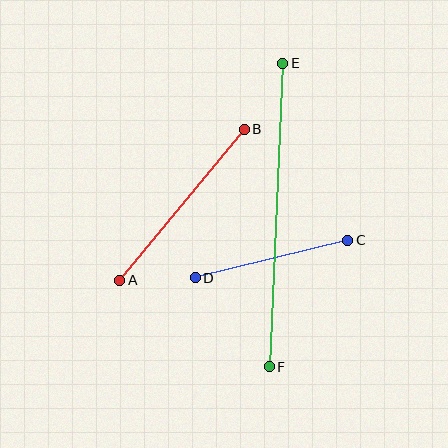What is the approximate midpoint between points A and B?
The midpoint is at approximately (182, 205) pixels.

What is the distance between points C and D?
The distance is approximately 157 pixels.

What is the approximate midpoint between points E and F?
The midpoint is at approximately (276, 215) pixels.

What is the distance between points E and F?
The distance is approximately 304 pixels.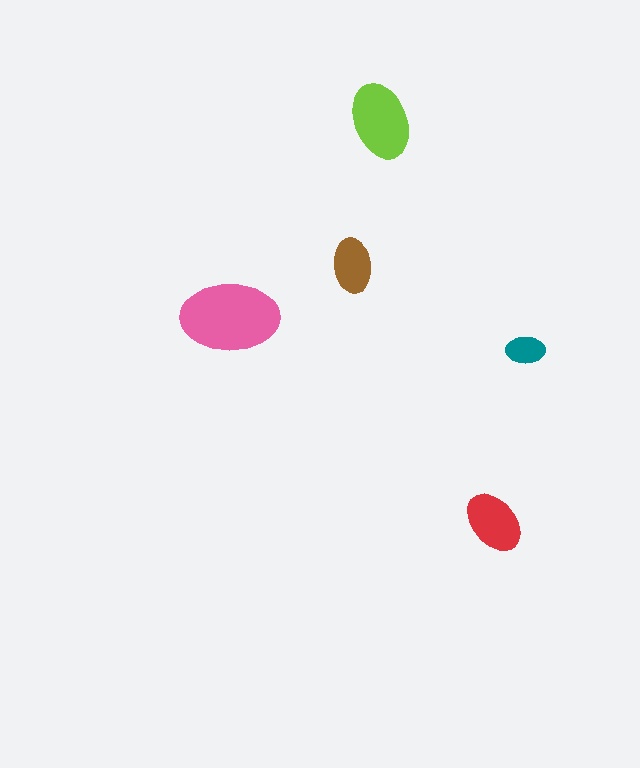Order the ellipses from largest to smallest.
the pink one, the lime one, the red one, the brown one, the teal one.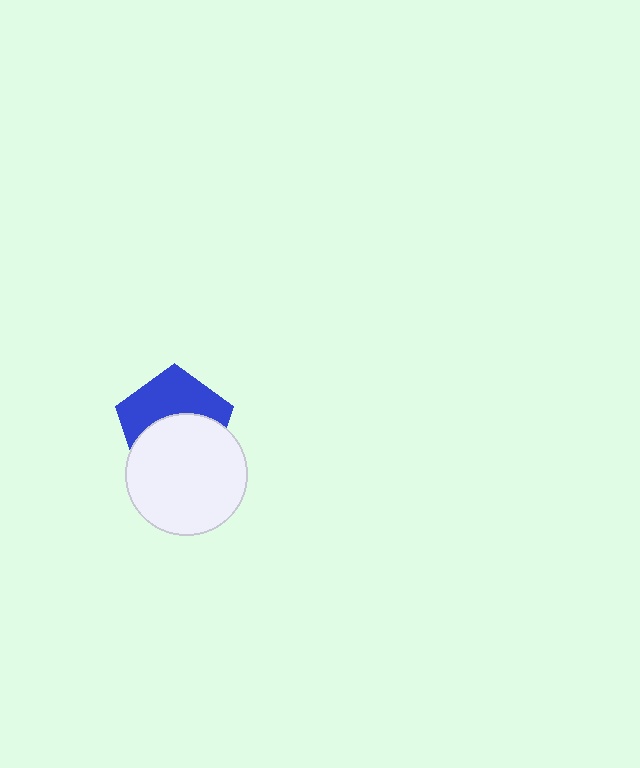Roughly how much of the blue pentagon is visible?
About half of it is visible (roughly 48%).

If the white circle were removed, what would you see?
You would see the complete blue pentagon.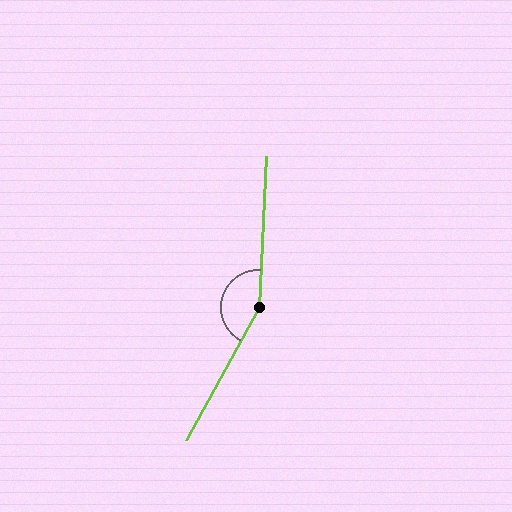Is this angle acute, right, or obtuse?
It is obtuse.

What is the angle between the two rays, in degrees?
Approximately 154 degrees.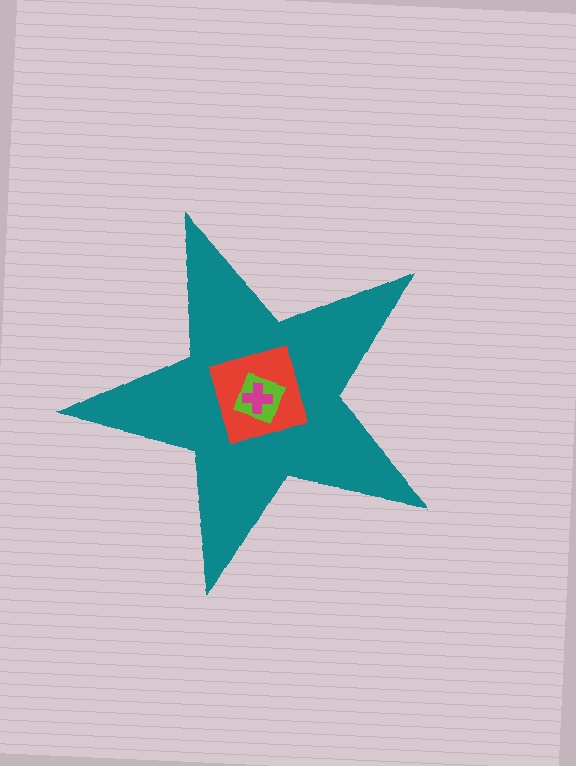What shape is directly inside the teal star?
The red square.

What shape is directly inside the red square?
The lime diamond.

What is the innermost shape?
The magenta cross.